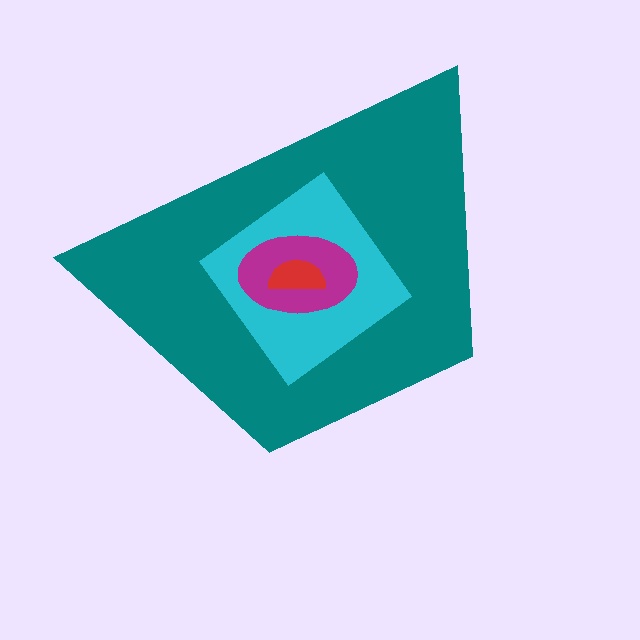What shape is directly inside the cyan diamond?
The magenta ellipse.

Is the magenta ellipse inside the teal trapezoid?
Yes.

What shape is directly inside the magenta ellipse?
The red semicircle.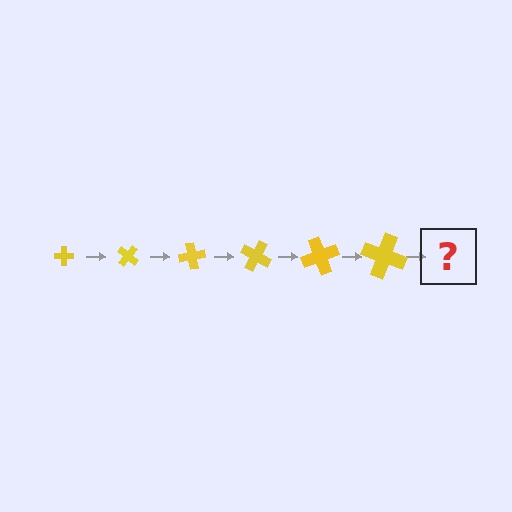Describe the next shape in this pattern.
It should be a cross, larger than the previous one and rotated 240 degrees from the start.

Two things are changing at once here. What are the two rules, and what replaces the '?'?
The two rules are that the cross grows larger each step and it rotates 40 degrees each step. The '?' should be a cross, larger than the previous one and rotated 240 degrees from the start.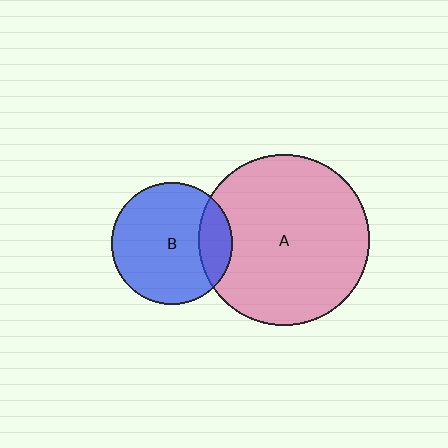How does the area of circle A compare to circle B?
Approximately 2.0 times.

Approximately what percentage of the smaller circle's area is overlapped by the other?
Approximately 20%.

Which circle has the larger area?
Circle A (pink).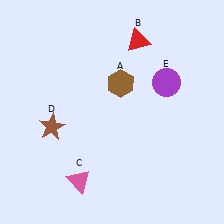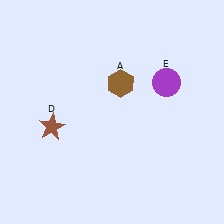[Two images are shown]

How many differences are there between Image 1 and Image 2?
There are 2 differences between the two images.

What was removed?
The red triangle (B), the pink triangle (C) were removed in Image 2.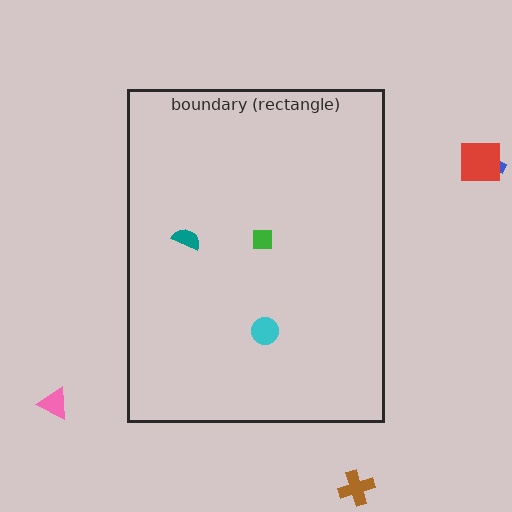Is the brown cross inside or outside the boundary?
Outside.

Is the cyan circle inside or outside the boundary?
Inside.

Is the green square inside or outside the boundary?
Inside.